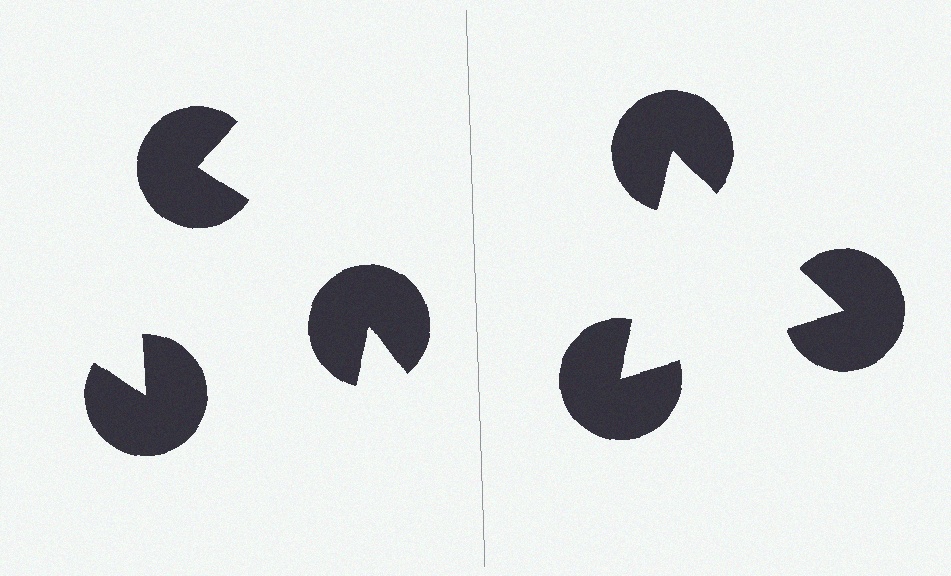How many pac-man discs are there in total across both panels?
6 — 3 on each side.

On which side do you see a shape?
An illusory triangle appears on the right side. On the left side the wedge cuts are rotated, so no coherent shape forms.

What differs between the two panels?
The pac-man discs are positioned identically on both sides; only the wedge orientations differ. On the right they align to a triangle; on the left they are misaligned.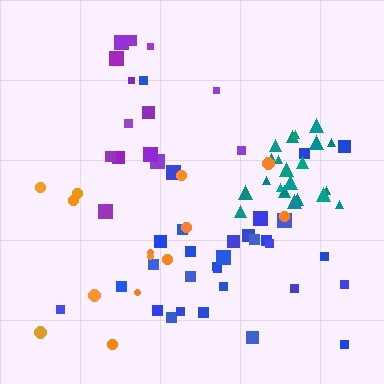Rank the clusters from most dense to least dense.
teal, purple, blue, orange.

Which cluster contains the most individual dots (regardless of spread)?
Blue (31).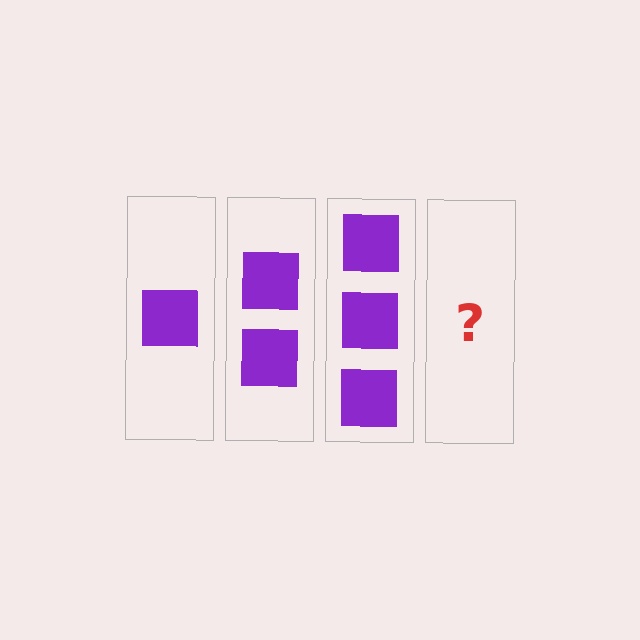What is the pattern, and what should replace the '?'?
The pattern is that each step adds one more square. The '?' should be 4 squares.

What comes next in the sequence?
The next element should be 4 squares.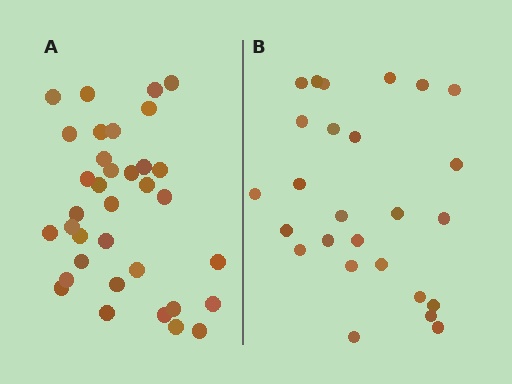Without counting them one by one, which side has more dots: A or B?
Region A (the left region) has more dots.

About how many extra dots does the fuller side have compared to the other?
Region A has roughly 8 or so more dots than region B.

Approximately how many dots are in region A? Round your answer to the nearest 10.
About 40 dots. (The exact count is 35, which rounds to 40.)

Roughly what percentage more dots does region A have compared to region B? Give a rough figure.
About 35% more.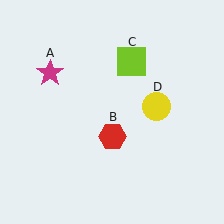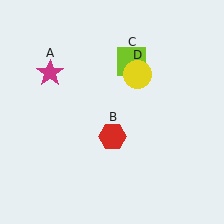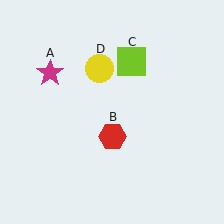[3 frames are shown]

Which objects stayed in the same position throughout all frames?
Magenta star (object A) and red hexagon (object B) and lime square (object C) remained stationary.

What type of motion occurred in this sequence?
The yellow circle (object D) rotated counterclockwise around the center of the scene.